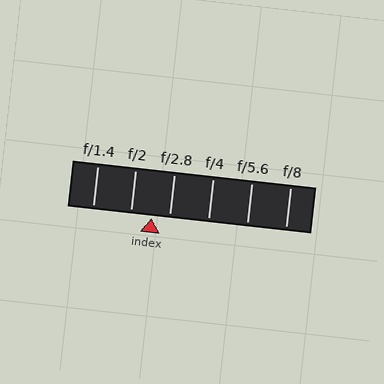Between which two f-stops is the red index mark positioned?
The index mark is between f/2 and f/2.8.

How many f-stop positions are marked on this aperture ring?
There are 6 f-stop positions marked.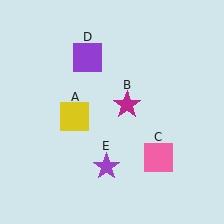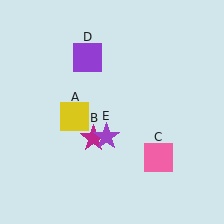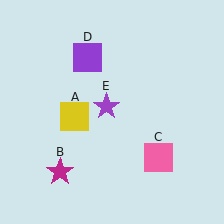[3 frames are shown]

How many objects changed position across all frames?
2 objects changed position: magenta star (object B), purple star (object E).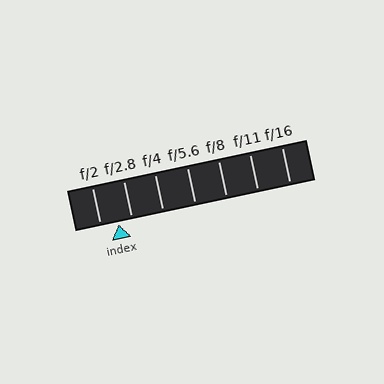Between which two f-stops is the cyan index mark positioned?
The index mark is between f/2 and f/2.8.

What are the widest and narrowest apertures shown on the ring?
The widest aperture shown is f/2 and the narrowest is f/16.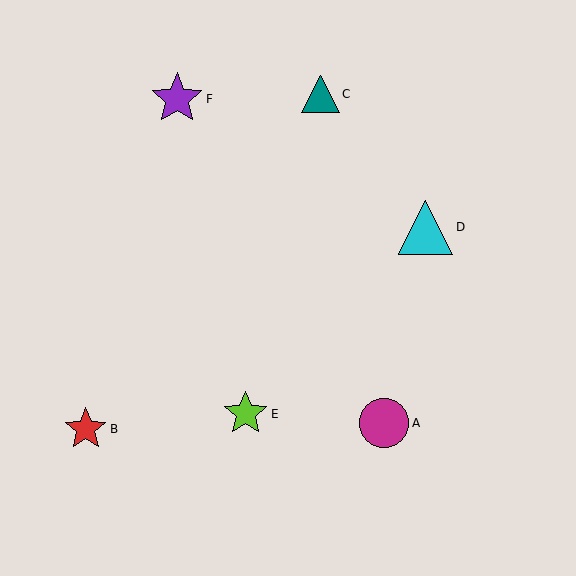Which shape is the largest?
The cyan triangle (labeled D) is the largest.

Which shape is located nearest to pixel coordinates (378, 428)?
The magenta circle (labeled A) at (384, 423) is nearest to that location.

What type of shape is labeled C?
Shape C is a teal triangle.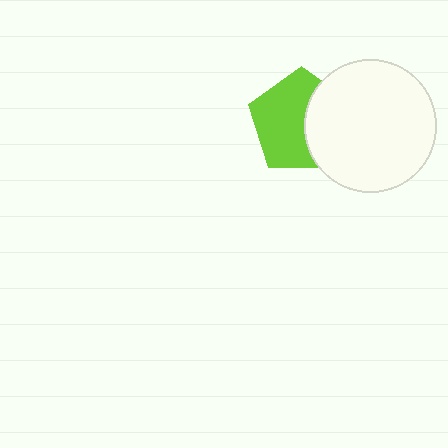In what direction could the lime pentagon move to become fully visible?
The lime pentagon could move left. That would shift it out from behind the white circle entirely.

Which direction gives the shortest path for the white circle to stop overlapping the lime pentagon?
Moving right gives the shortest separation.